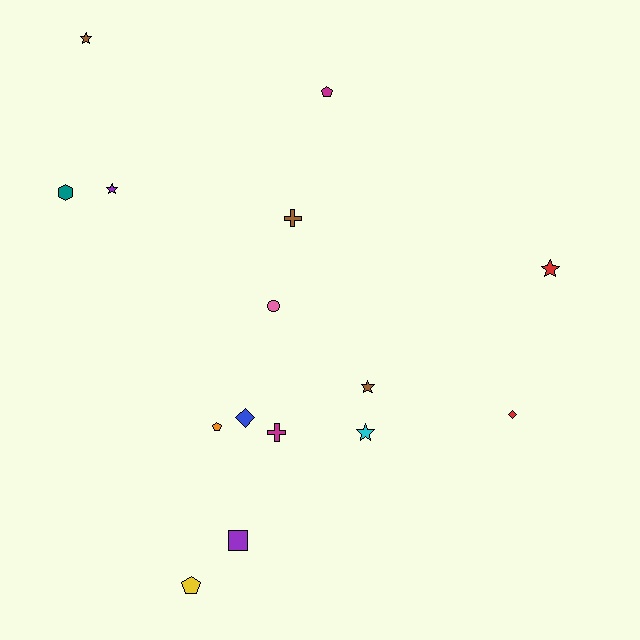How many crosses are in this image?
There are 2 crosses.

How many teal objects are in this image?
There is 1 teal object.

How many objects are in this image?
There are 15 objects.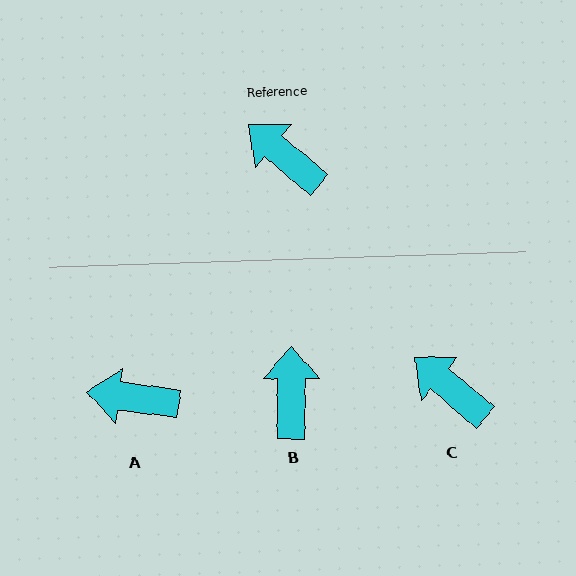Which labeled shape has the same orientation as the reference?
C.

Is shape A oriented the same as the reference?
No, it is off by about 33 degrees.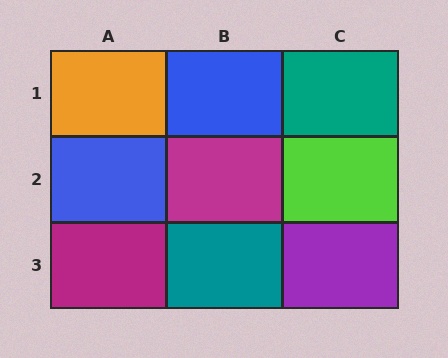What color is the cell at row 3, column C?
Purple.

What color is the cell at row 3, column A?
Magenta.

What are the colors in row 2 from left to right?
Blue, magenta, lime.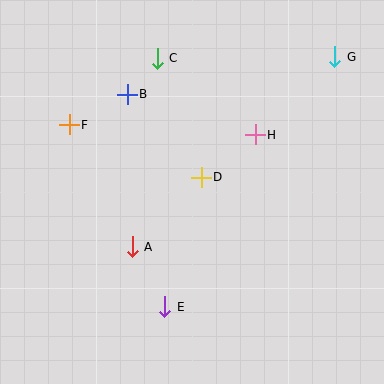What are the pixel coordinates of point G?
Point G is at (335, 57).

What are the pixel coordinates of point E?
Point E is at (165, 307).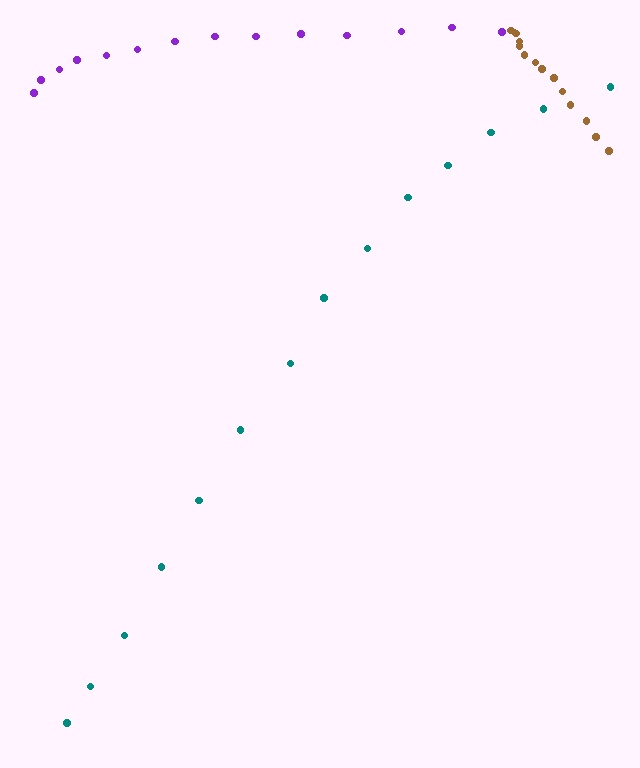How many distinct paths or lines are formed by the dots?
There are 3 distinct paths.